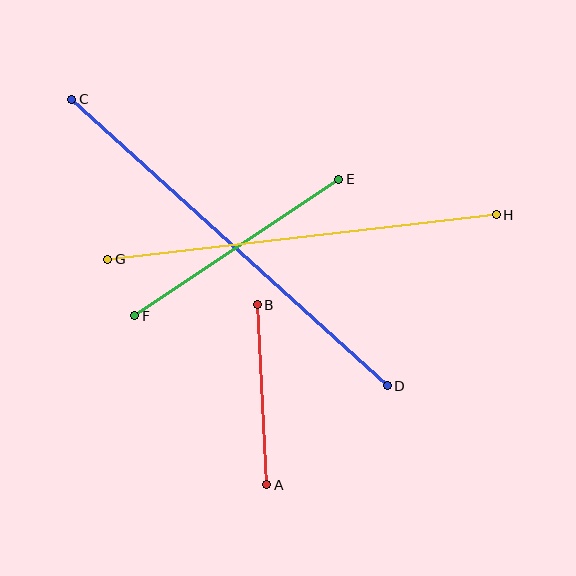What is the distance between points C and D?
The distance is approximately 426 pixels.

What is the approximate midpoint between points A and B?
The midpoint is at approximately (262, 395) pixels.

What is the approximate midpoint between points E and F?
The midpoint is at approximately (237, 248) pixels.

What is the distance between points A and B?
The distance is approximately 180 pixels.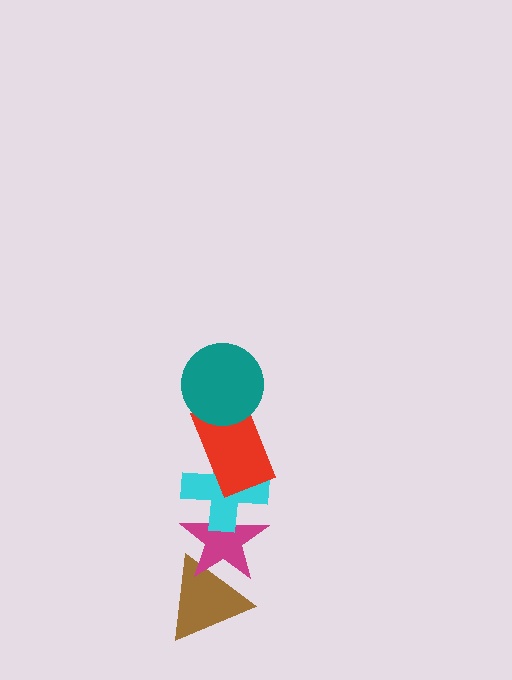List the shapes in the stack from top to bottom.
From top to bottom: the teal circle, the red rectangle, the cyan cross, the magenta star, the brown triangle.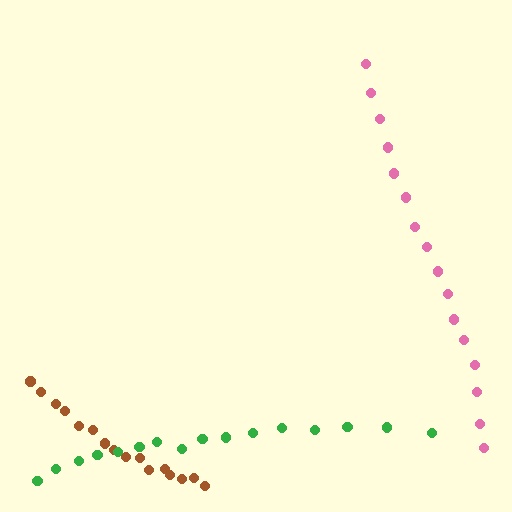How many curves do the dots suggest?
There are 3 distinct paths.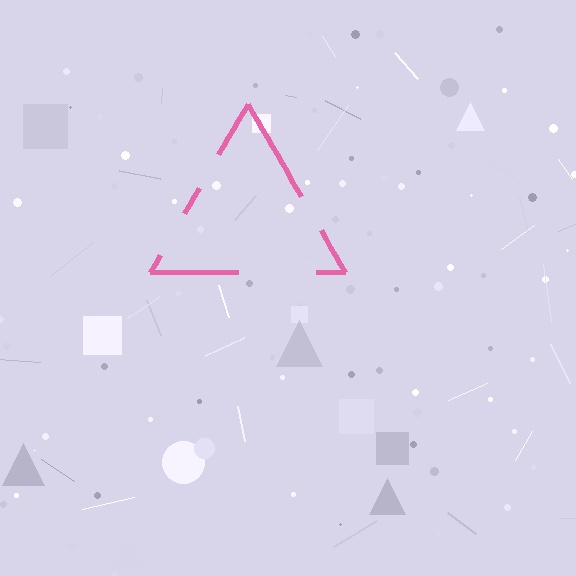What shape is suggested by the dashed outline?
The dashed outline suggests a triangle.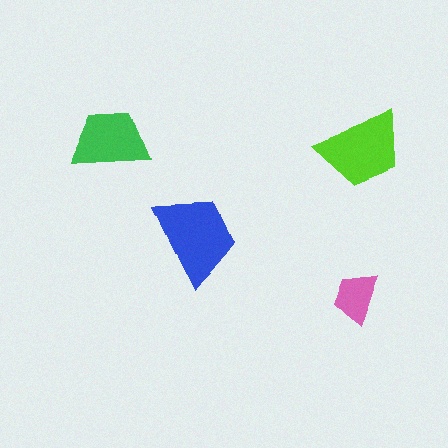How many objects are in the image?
There are 4 objects in the image.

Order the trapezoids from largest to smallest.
the blue one, the lime one, the green one, the pink one.